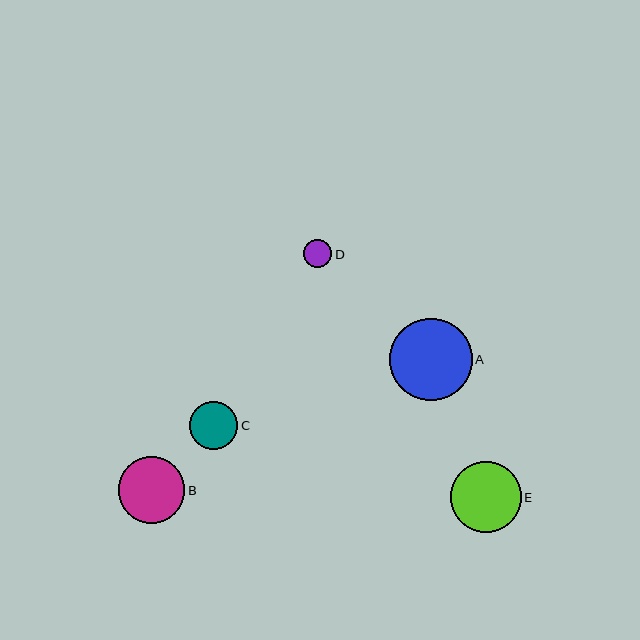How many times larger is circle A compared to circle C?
Circle A is approximately 1.7 times the size of circle C.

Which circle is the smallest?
Circle D is the smallest with a size of approximately 29 pixels.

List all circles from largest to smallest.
From largest to smallest: A, E, B, C, D.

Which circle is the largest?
Circle A is the largest with a size of approximately 82 pixels.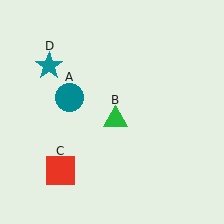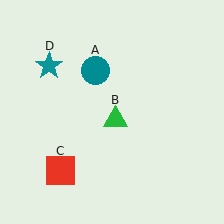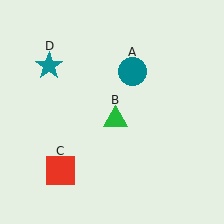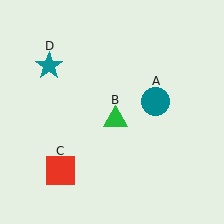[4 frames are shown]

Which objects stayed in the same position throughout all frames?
Green triangle (object B) and red square (object C) and teal star (object D) remained stationary.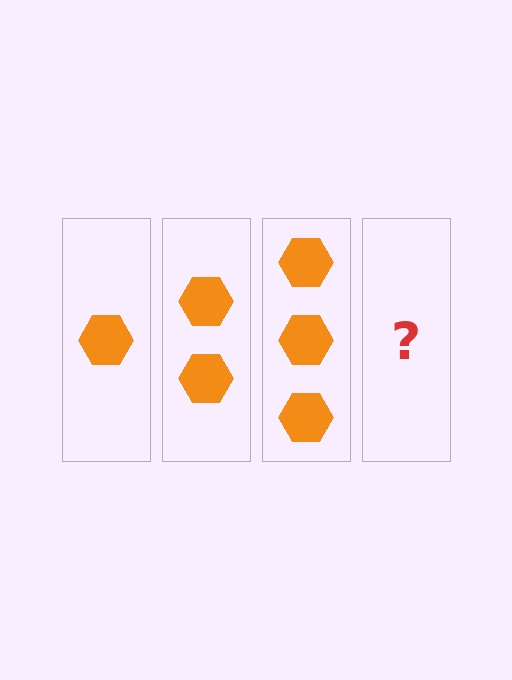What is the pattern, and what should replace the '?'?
The pattern is that each step adds one more hexagon. The '?' should be 4 hexagons.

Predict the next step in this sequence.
The next step is 4 hexagons.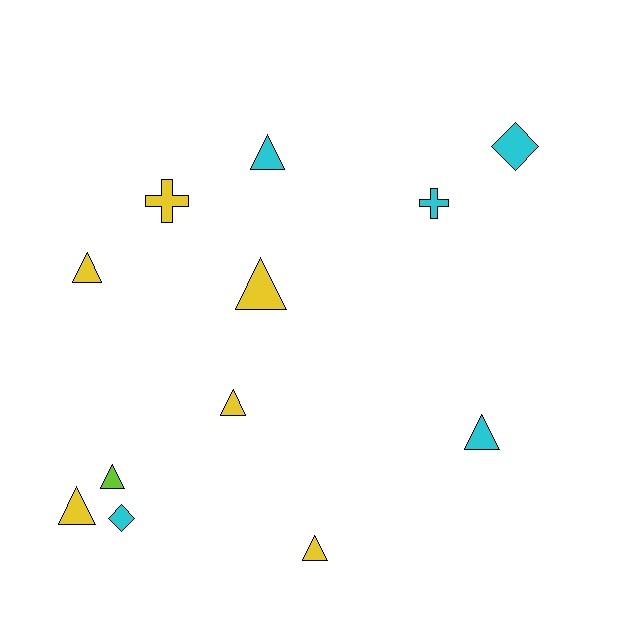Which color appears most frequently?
Yellow, with 6 objects.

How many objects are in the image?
There are 12 objects.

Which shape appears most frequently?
Triangle, with 8 objects.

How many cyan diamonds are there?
There are 2 cyan diamonds.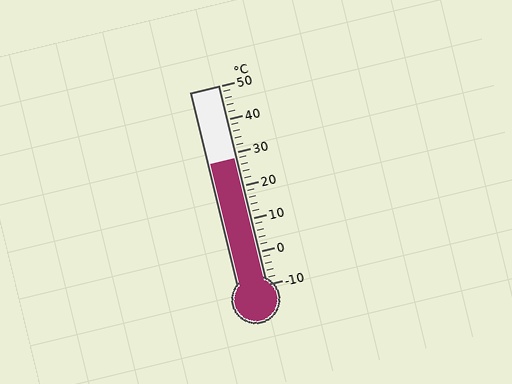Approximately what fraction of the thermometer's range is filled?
The thermometer is filled to approximately 65% of its range.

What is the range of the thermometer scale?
The thermometer scale ranges from -10°C to 50°C.